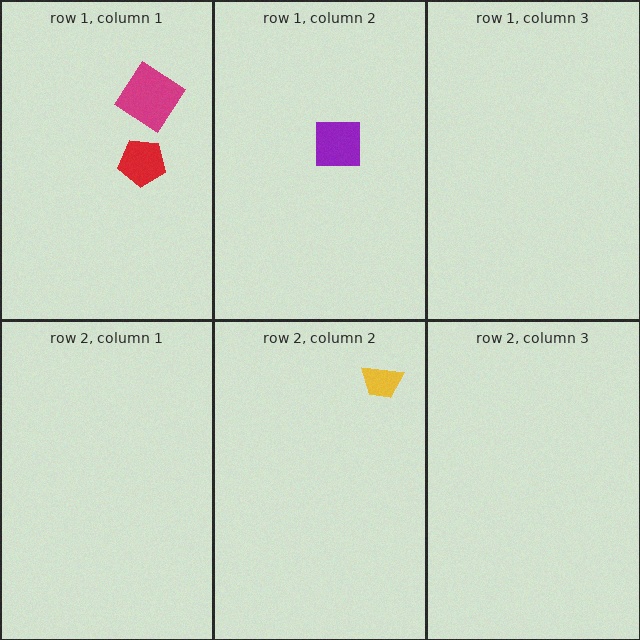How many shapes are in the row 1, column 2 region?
1.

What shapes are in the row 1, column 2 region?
The purple square.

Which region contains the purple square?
The row 1, column 2 region.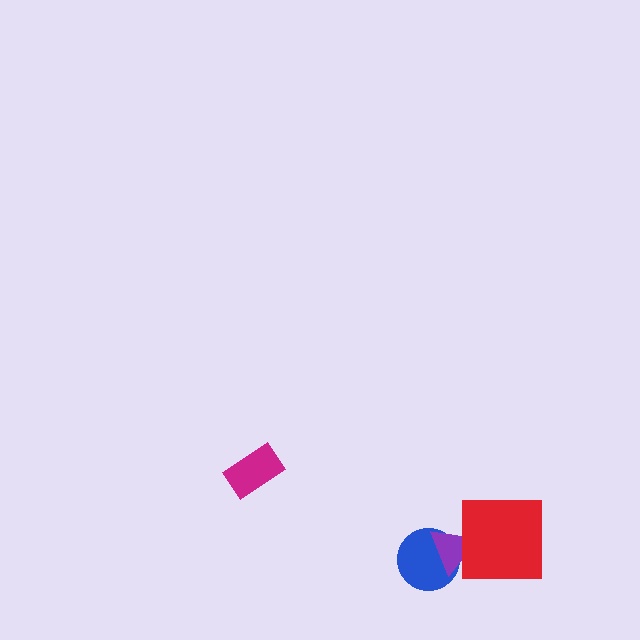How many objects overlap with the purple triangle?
2 objects overlap with the purple triangle.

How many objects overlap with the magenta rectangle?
0 objects overlap with the magenta rectangle.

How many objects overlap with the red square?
1 object overlaps with the red square.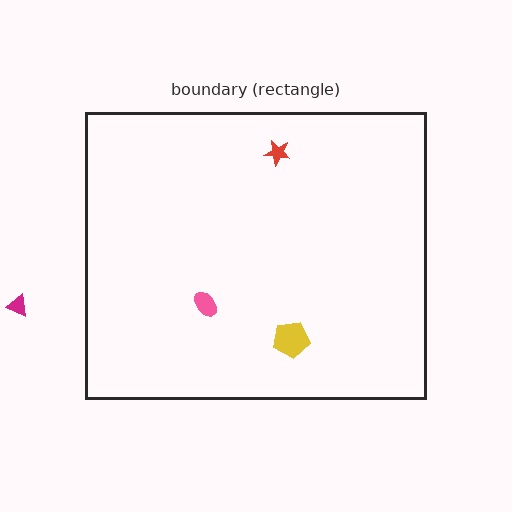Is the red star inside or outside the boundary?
Inside.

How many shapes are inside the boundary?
3 inside, 1 outside.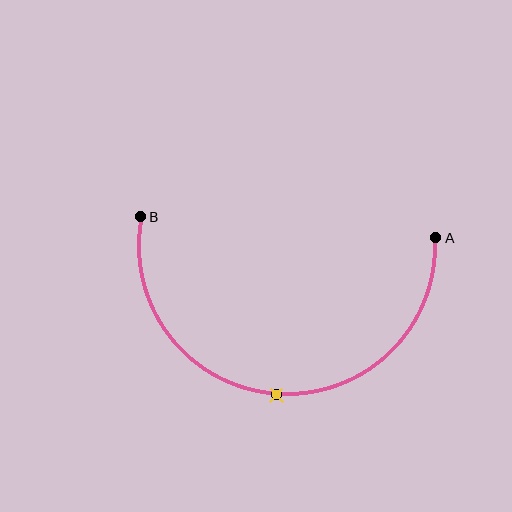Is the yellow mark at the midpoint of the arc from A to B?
Yes. The yellow mark lies on the arc at equal arc-length from both A and B — it is the arc midpoint.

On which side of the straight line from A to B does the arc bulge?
The arc bulges below the straight line connecting A and B.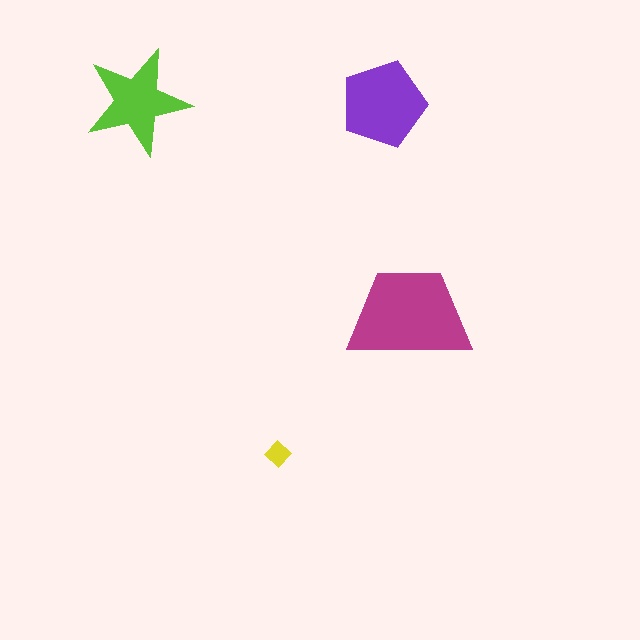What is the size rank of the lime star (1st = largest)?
3rd.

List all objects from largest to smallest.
The magenta trapezoid, the purple pentagon, the lime star, the yellow diamond.